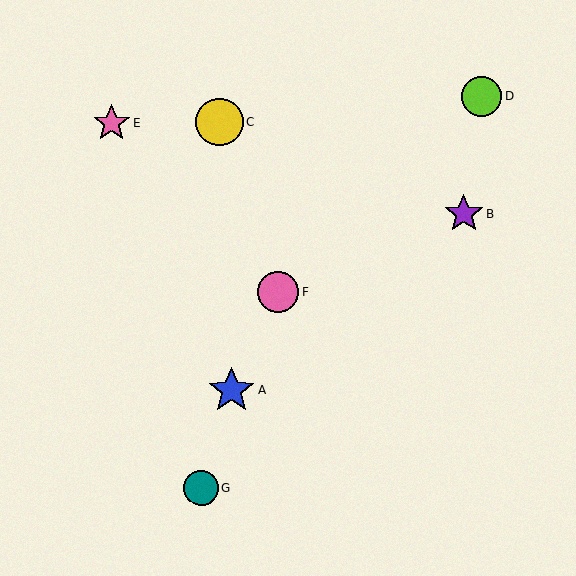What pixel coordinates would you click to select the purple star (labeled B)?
Click at (464, 213) to select the purple star B.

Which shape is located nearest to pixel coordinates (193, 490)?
The teal circle (labeled G) at (201, 489) is nearest to that location.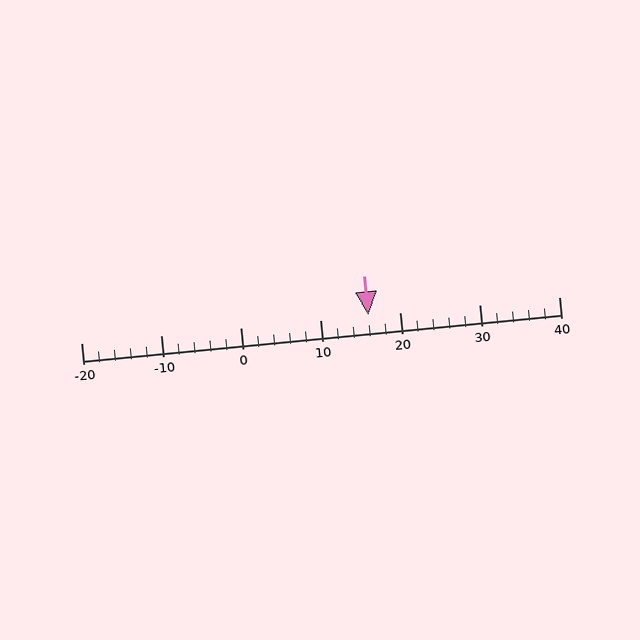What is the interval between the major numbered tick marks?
The major tick marks are spaced 10 units apart.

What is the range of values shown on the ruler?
The ruler shows values from -20 to 40.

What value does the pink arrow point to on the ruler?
The pink arrow points to approximately 16.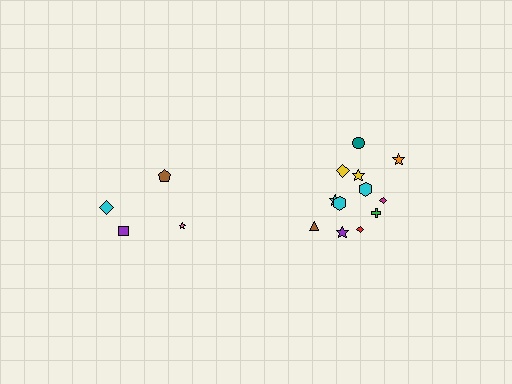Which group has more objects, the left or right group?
The right group.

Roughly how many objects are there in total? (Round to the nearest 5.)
Roughly 15 objects in total.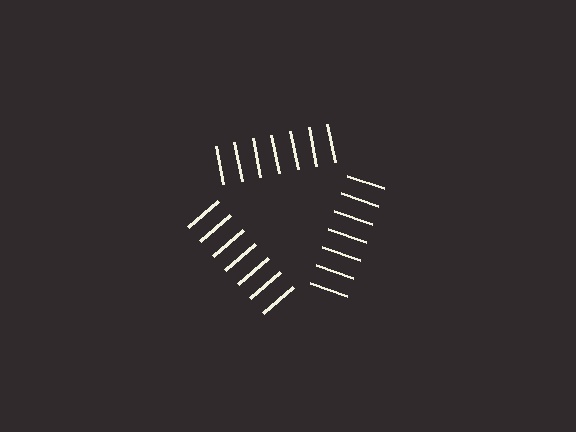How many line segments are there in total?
21 — 7 along each of the 3 edges.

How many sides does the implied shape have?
3 sides — the line-ends trace a triangle.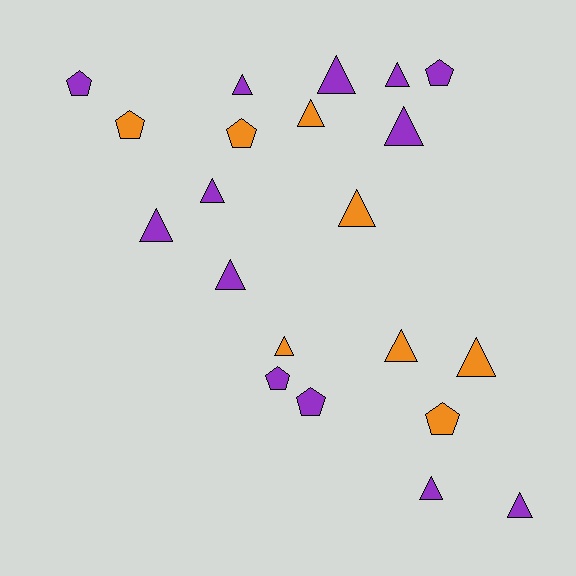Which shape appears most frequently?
Triangle, with 14 objects.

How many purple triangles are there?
There are 9 purple triangles.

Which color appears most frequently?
Purple, with 13 objects.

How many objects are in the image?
There are 21 objects.